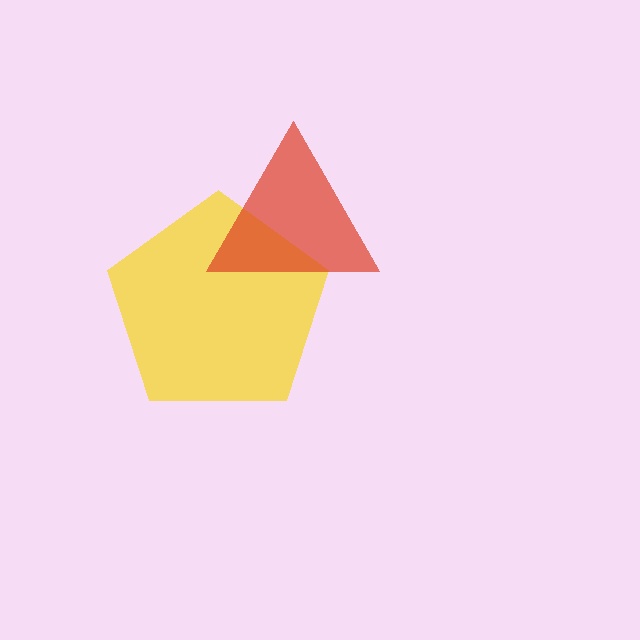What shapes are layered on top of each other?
The layered shapes are: a yellow pentagon, a red triangle.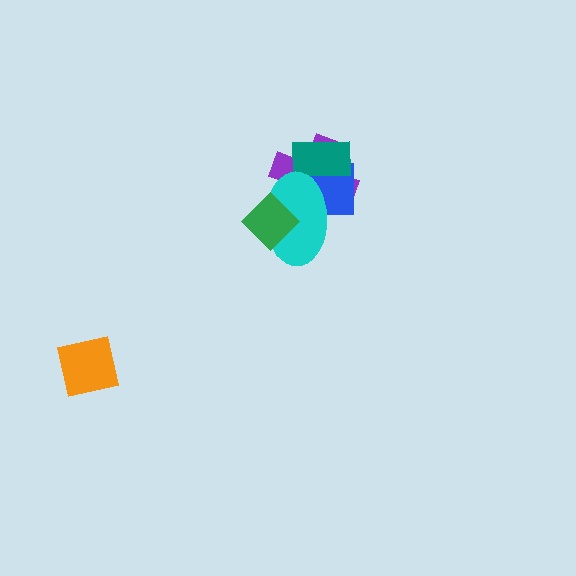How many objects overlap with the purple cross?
4 objects overlap with the purple cross.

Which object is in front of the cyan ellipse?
The green diamond is in front of the cyan ellipse.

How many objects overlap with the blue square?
3 objects overlap with the blue square.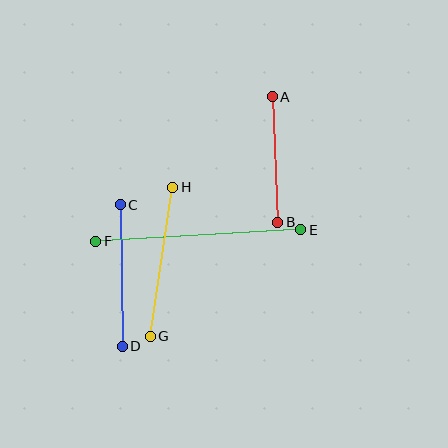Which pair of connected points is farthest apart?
Points E and F are farthest apart.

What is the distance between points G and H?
The distance is approximately 151 pixels.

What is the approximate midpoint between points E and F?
The midpoint is at approximately (198, 235) pixels.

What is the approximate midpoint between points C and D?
The midpoint is at approximately (121, 276) pixels.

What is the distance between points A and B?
The distance is approximately 126 pixels.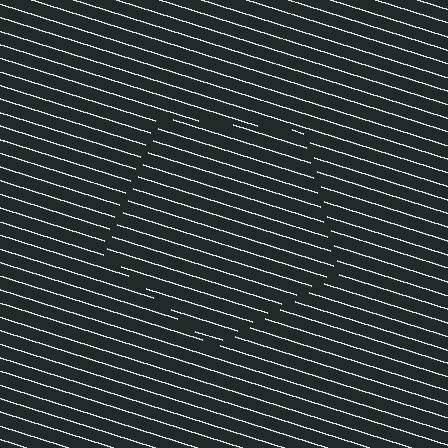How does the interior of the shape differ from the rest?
The interior of the shape contains the same grating, shifted by half a period — the contour is defined by the phase discontinuity where line-ends from the inner and outer gratings abut.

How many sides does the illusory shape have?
5 sides — the line-ends trace a pentagon.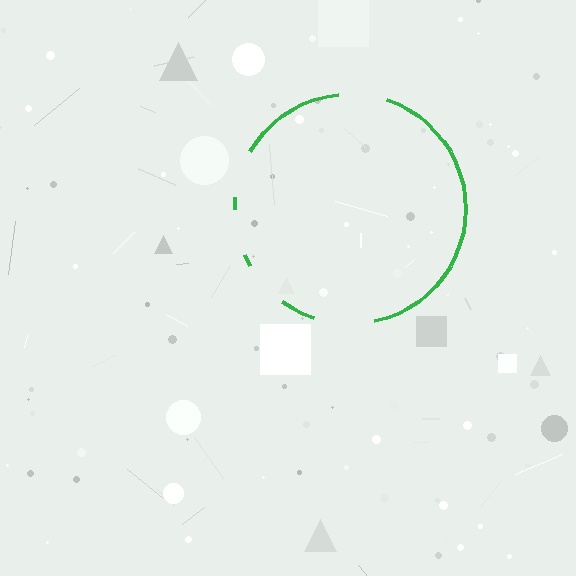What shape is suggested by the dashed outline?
The dashed outline suggests a circle.